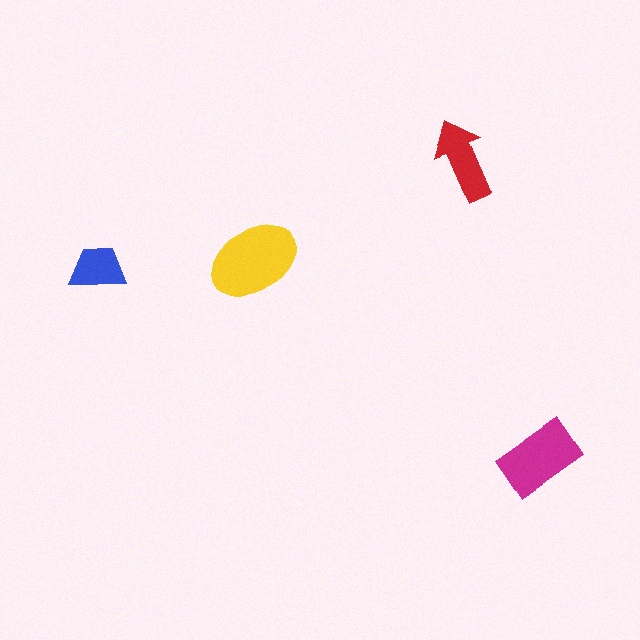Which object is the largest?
The yellow ellipse.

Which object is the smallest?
The blue trapezoid.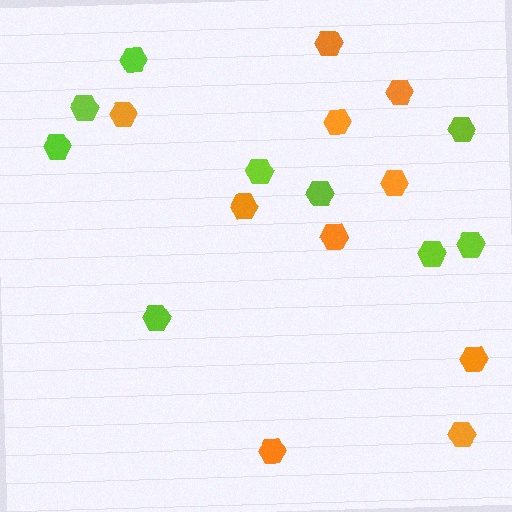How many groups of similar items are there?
There are 2 groups: one group of orange hexagons (10) and one group of lime hexagons (9).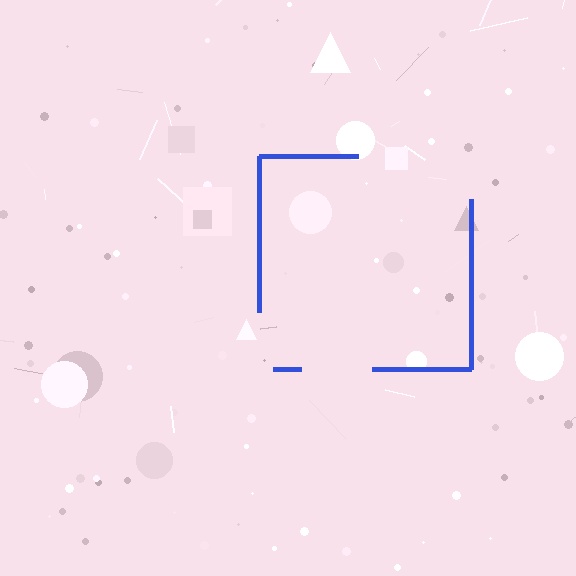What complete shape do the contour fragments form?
The contour fragments form a square.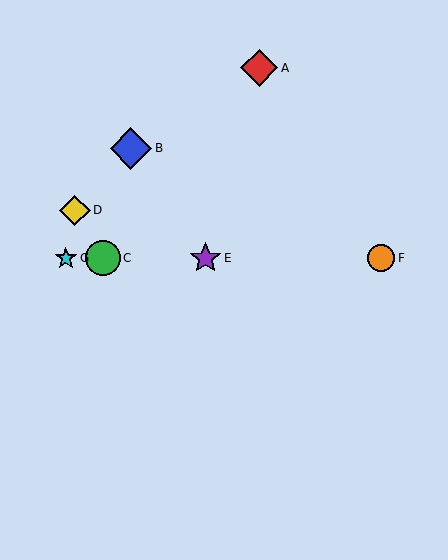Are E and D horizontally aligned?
No, E is at y≈258 and D is at y≈210.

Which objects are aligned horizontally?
Objects C, E, F, G are aligned horizontally.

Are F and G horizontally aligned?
Yes, both are at y≈258.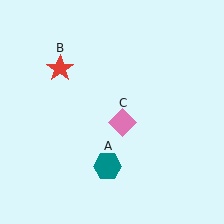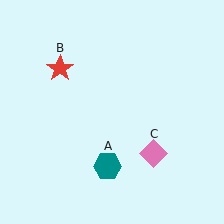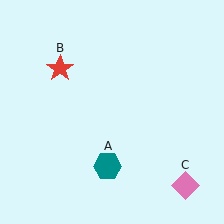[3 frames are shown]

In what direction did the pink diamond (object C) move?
The pink diamond (object C) moved down and to the right.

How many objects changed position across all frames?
1 object changed position: pink diamond (object C).